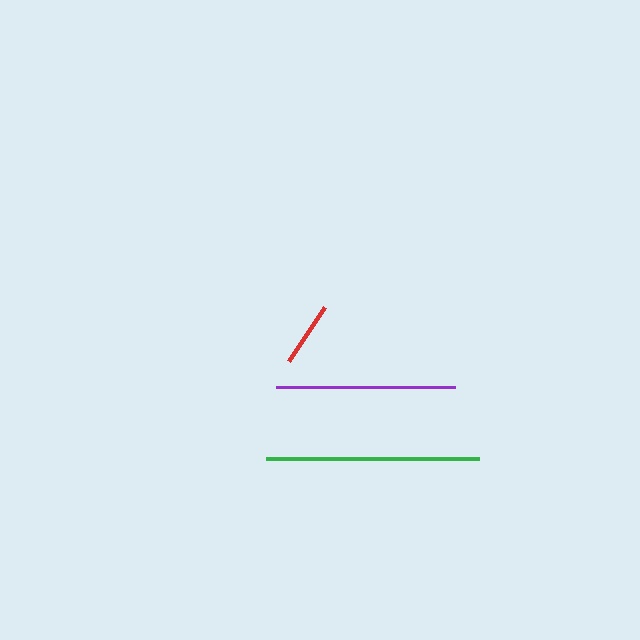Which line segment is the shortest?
The red line is the shortest at approximately 64 pixels.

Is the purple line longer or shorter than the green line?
The green line is longer than the purple line.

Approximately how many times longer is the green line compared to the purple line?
The green line is approximately 1.2 times the length of the purple line.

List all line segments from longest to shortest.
From longest to shortest: green, purple, red.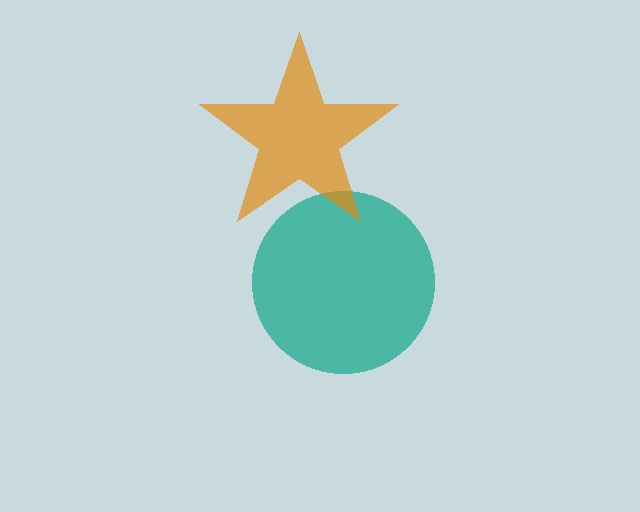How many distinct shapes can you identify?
There are 2 distinct shapes: a teal circle, an orange star.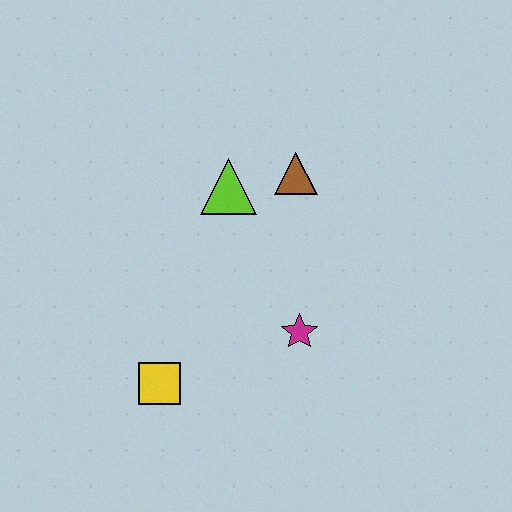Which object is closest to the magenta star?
The yellow square is closest to the magenta star.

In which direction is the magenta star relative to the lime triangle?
The magenta star is below the lime triangle.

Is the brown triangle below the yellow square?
No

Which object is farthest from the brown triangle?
The yellow square is farthest from the brown triangle.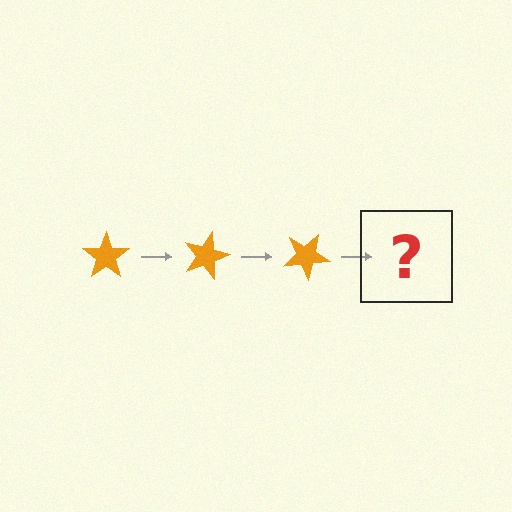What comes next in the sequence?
The next element should be an orange star rotated 45 degrees.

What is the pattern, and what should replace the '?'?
The pattern is that the star rotates 15 degrees each step. The '?' should be an orange star rotated 45 degrees.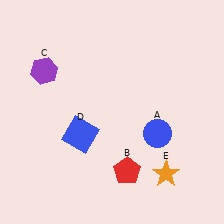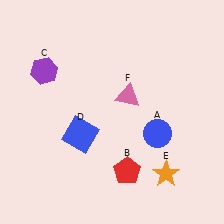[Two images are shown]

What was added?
A pink triangle (F) was added in Image 2.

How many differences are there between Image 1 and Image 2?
There is 1 difference between the two images.